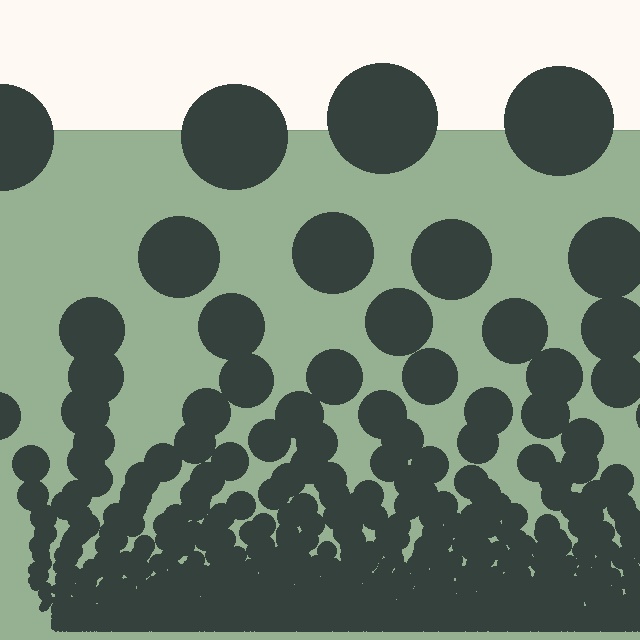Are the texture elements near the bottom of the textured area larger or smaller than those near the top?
Smaller. The gradient is inverted — elements near the bottom are smaller and denser.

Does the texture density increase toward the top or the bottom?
Density increases toward the bottom.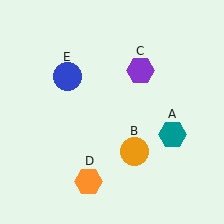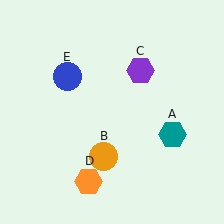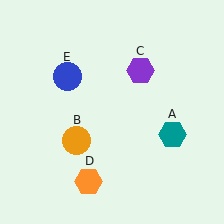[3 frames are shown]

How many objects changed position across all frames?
1 object changed position: orange circle (object B).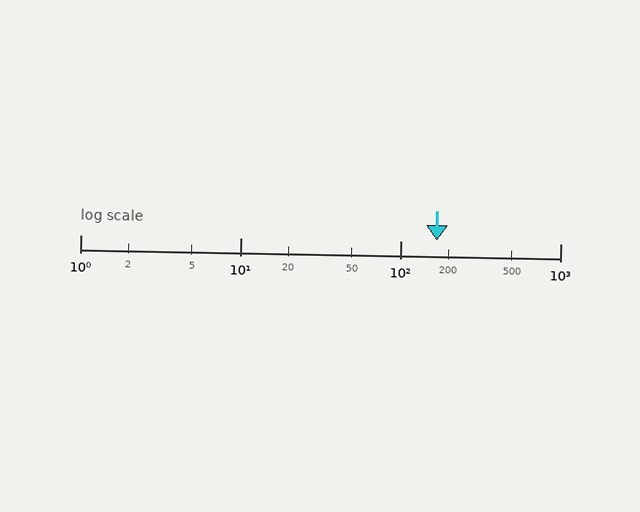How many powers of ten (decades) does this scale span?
The scale spans 3 decades, from 1 to 1000.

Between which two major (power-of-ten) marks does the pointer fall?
The pointer is between 100 and 1000.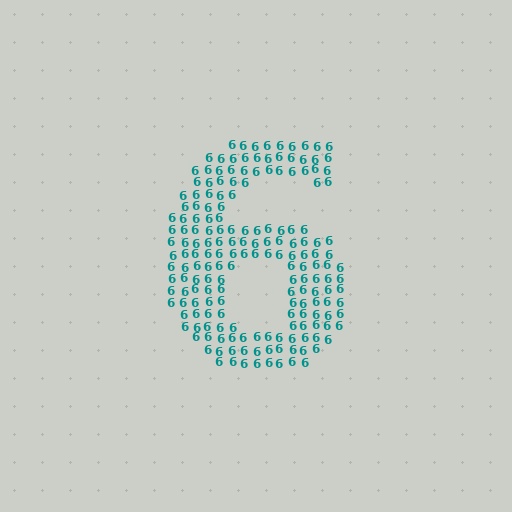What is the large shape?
The large shape is the digit 6.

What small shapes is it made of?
It is made of small digit 6's.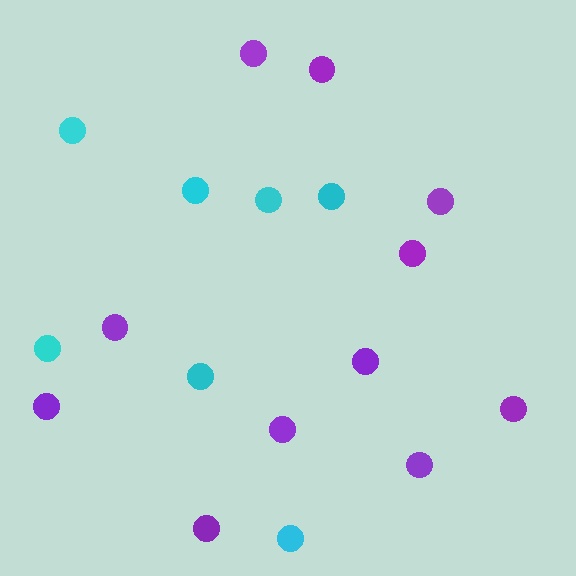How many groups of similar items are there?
There are 2 groups: one group of cyan circles (7) and one group of purple circles (11).